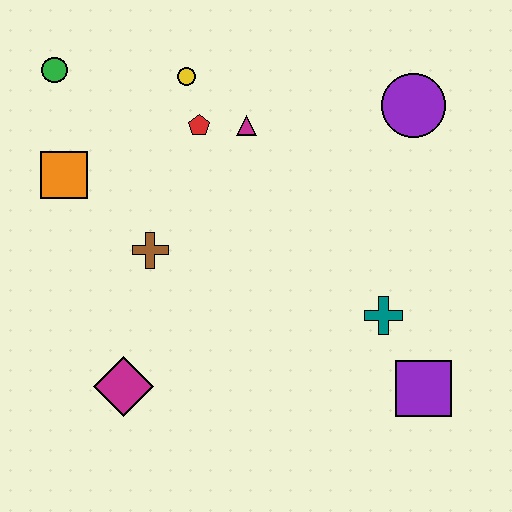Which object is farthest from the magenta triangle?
The purple square is farthest from the magenta triangle.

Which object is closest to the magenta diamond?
The brown cross is closest to the magenta diamond.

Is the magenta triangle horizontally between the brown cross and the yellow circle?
No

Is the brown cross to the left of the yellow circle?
Yes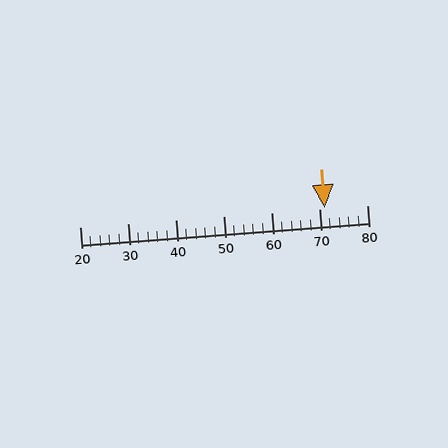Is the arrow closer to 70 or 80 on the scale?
The arrow is closer to 70.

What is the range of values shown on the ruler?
The ruler shows values from 20 to 80.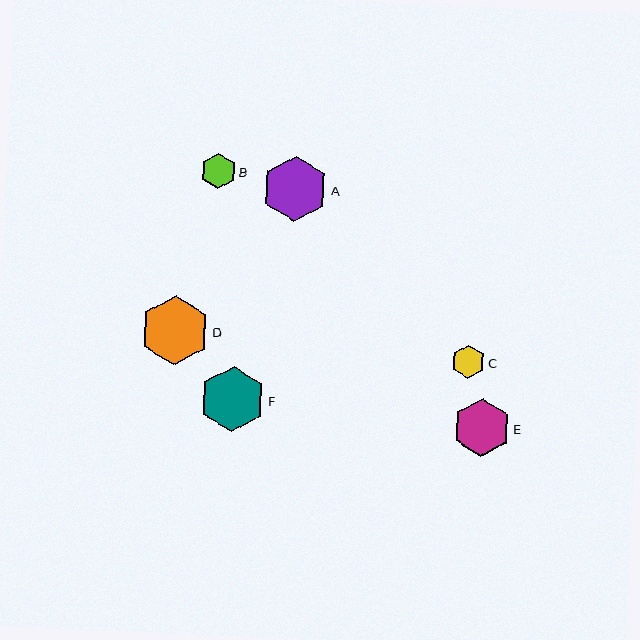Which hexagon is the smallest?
Hexagon C is the smallest with a size of approximately 33 pixels.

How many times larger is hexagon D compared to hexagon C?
Hexagon D is approximately 2.0 times the size of hexagon C.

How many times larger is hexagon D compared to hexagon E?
Hexagon D is approximately 1.2 times the size of hexagon E.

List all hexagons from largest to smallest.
From largest to smallest: D, A, F, E, B, C.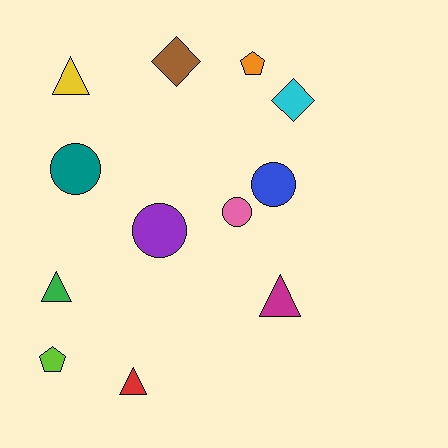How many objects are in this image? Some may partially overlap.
There are 12 objects.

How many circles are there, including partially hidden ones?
There are 4 circles.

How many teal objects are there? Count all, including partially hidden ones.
There is 1 teal object.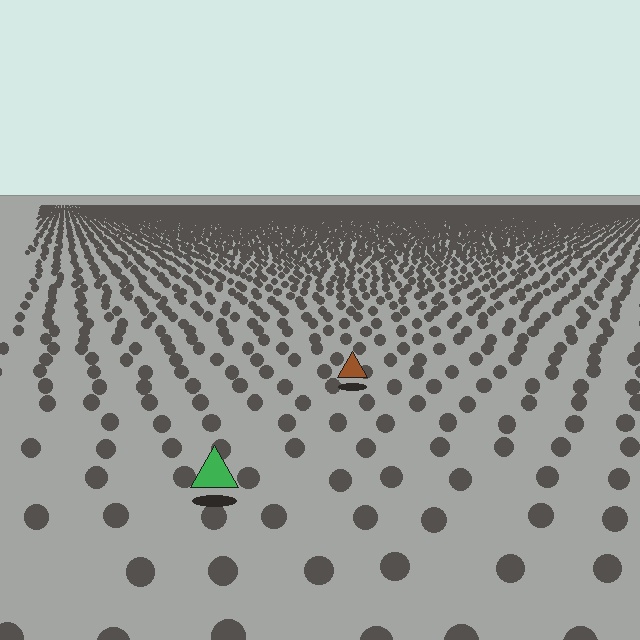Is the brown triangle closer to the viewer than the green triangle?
No. The green triangle is closer — you can tell from the texture gradient: the ground texture is coarser near it.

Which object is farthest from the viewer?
The brown triangle is farthest from the viewer. It appears smaller and the ground texture around it is denser.